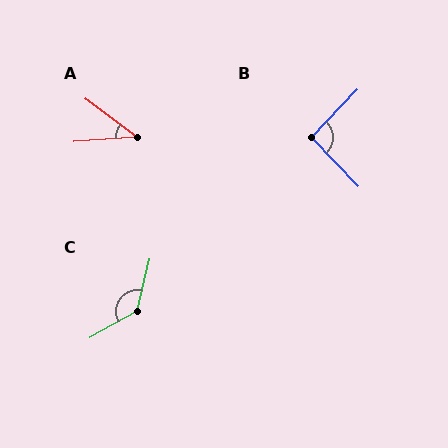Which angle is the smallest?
A, at approximately 41 degrees.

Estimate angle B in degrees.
Approximately 92 degrees.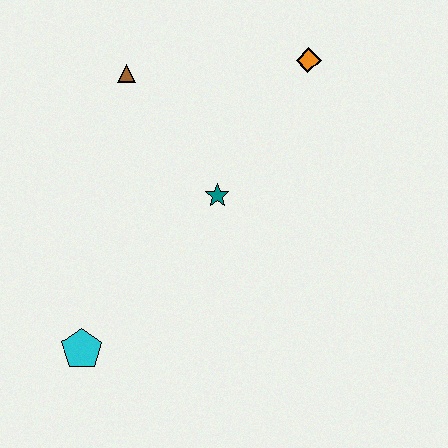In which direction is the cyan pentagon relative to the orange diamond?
The cyan pentagon is below the orange diamond.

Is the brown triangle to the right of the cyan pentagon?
Yes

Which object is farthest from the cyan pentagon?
The orange diamond is farthest from the cyan pentagon.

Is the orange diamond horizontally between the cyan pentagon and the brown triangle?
No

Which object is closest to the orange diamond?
The teal star is closest to the orange diamond.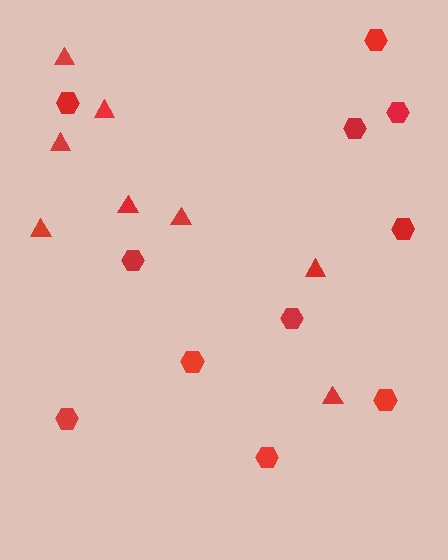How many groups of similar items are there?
There are 2 groups: one group of hexagons (11) and one group of triangles (8).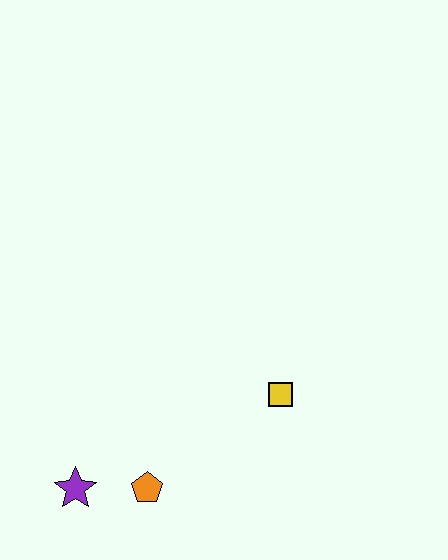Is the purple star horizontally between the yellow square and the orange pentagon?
No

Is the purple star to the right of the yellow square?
No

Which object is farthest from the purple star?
The yellow square is farthest from the purple star.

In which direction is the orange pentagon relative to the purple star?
The orange pentagon is to the right of the purple star.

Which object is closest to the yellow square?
The orange pentagon is closest to the yellow square.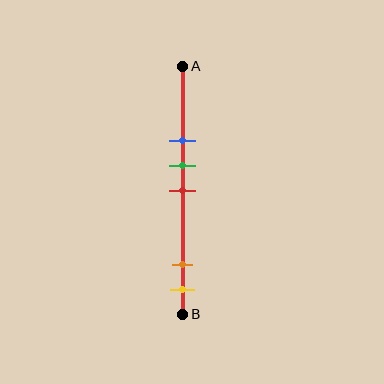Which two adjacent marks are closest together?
The green and red marks are the closest adjacent pair.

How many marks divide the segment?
There are 5 marks dividing the segment.